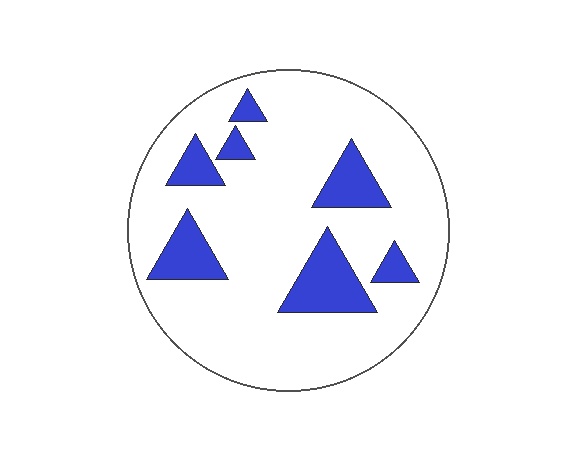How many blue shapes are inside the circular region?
7.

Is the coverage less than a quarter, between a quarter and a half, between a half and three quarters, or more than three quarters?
Less than a quarter.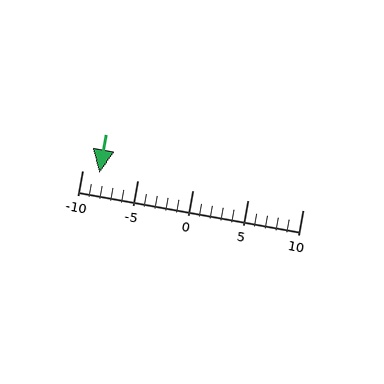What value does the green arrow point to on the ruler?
The green arrow points to approximately -8.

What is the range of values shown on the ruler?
The ruler shows values from -10 to 10.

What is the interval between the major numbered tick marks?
The major tick marks are spaced 5 units apart.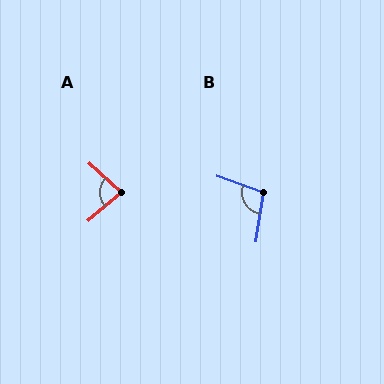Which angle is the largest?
B, at approximately 101 degrees.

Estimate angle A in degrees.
Approximately 84 degrees.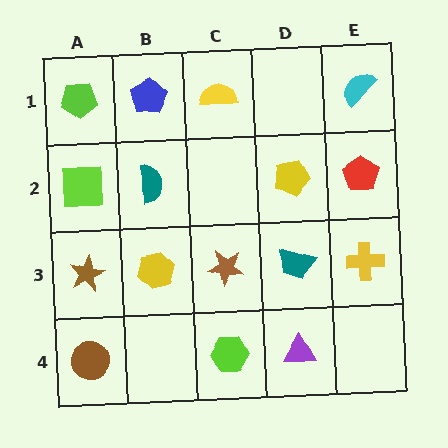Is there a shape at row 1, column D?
No, that cell is empty.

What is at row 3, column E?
A yellow cross.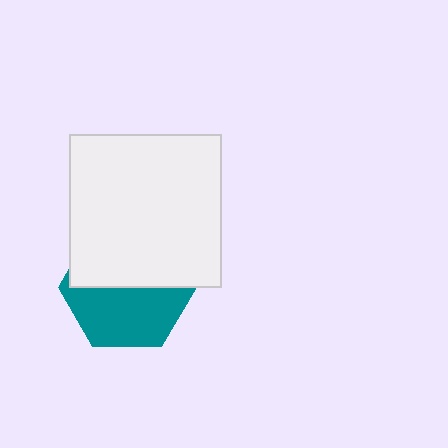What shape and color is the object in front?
The object in front is a white square.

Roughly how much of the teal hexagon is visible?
About half of it is visible (roughly 51%).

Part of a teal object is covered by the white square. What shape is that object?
It is a hexagon.